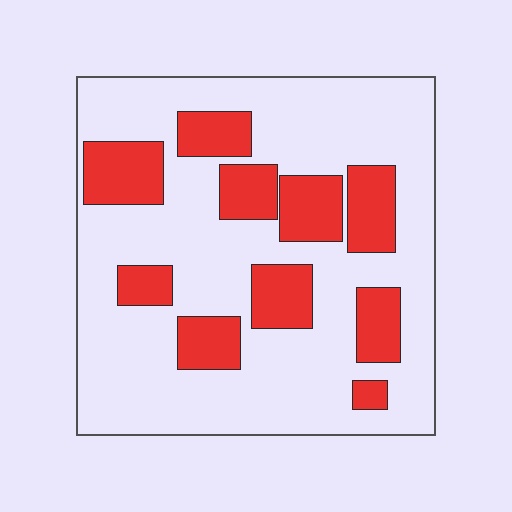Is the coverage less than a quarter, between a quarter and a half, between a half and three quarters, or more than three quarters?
Between a quarter and a half.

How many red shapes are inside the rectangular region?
10.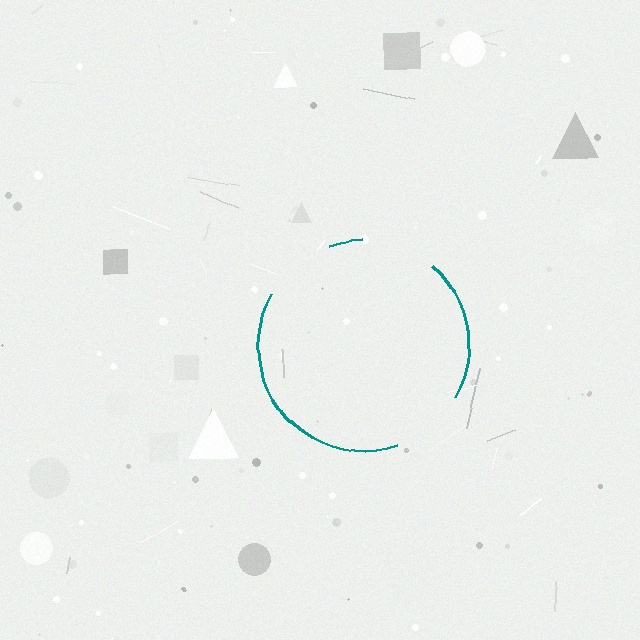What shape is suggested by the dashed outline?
The dashed outline suggests a circle.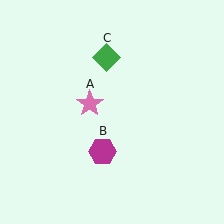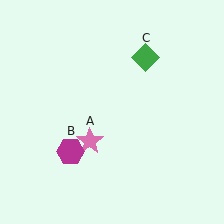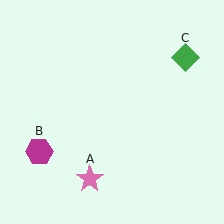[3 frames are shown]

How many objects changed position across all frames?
3 objects changed position: pink star (object A), magenta hexagon (object B), green diamond (object C).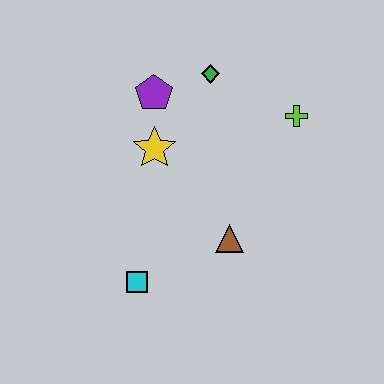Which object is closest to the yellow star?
The purple pentagon is closest to the yellow star.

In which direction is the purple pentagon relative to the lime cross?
The purple pentagon is to the left of the lime cross.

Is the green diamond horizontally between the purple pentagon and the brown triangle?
Yes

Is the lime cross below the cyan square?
No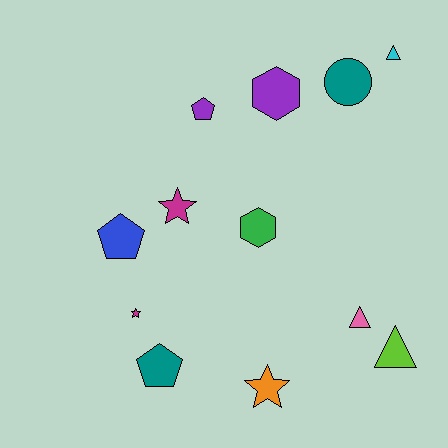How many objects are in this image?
There are 12 objects.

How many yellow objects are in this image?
There are no yellow objects.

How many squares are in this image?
There are no squares.